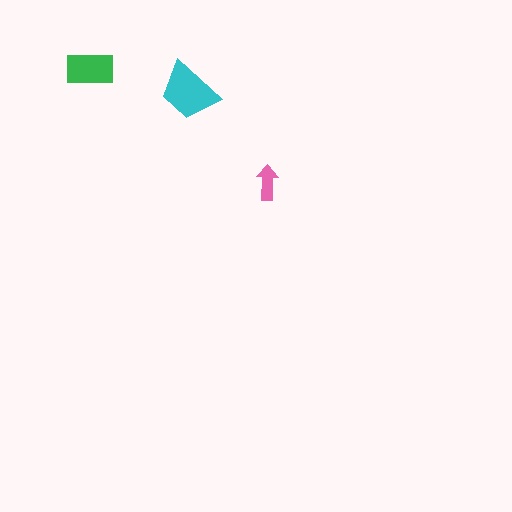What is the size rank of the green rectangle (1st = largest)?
2nd.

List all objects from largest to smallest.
The cyan trapezoid, the green rectangle, the pink arrow.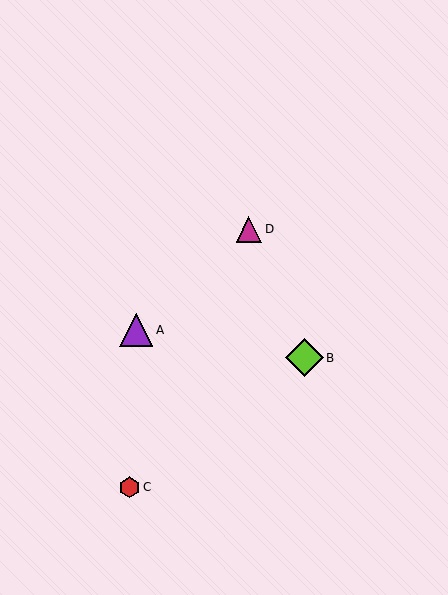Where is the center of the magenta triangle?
The center of the magenta triangle is at (249, 229).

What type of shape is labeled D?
Shape D is a magenta triangle.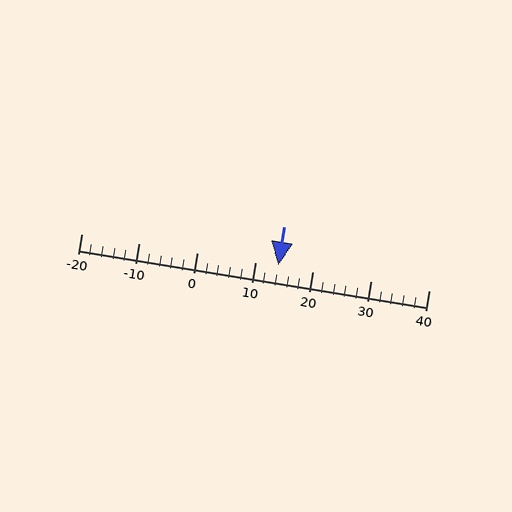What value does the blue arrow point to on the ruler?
The blue arrow points to approximately 14.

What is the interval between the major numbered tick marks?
The major tick marks are spaced 10 units apart.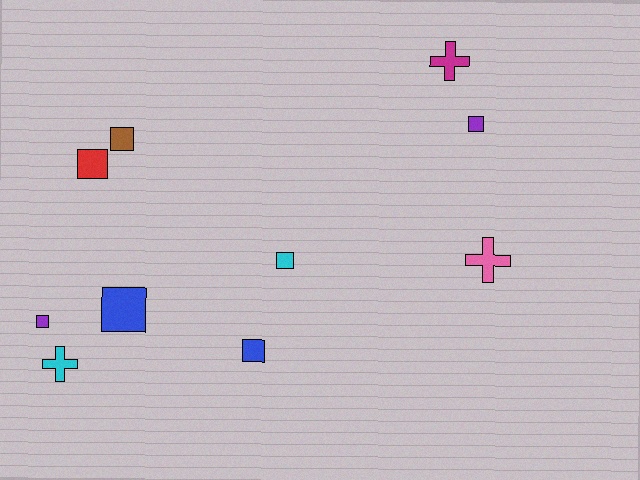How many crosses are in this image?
There are 3 crosses.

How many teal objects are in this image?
There are no teal objects.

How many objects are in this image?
There are 10 objects.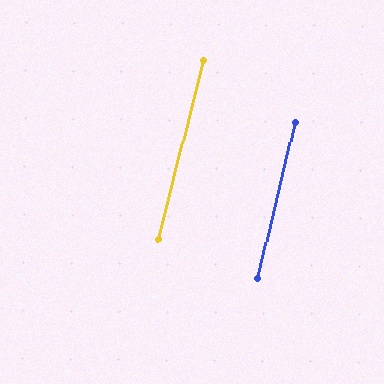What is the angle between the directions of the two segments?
Approximately 1 degree.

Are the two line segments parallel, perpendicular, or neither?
Parallel — their directions differ by only 0.6°.